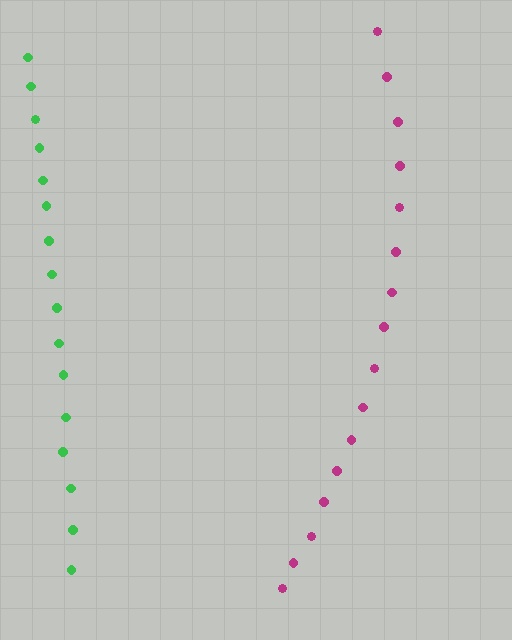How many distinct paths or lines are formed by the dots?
There are 2 distinct paths.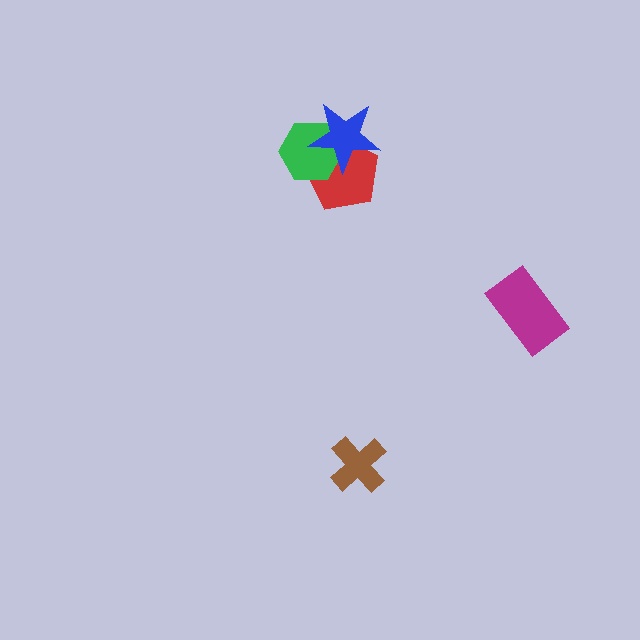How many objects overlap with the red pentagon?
2 objects overlap with the red pentagon.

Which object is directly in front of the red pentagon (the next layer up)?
The green hexagon is directly in front of the red pentagon.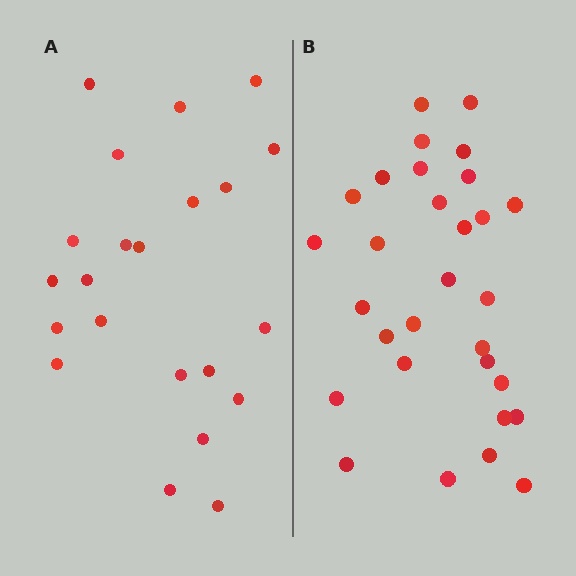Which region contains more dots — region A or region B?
Region B (the right region) has more dots.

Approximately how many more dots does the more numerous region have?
Region B has roughly 8 or so more dots than region A.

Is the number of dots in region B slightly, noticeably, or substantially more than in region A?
Region B has noticeably more, but not dramatically so. The ratio is roughly 1.4 to 1.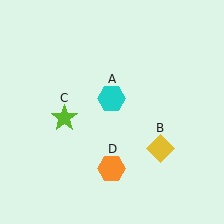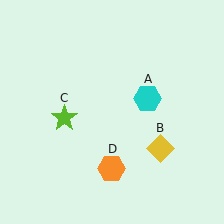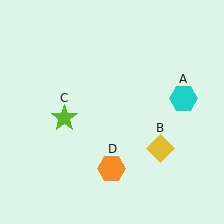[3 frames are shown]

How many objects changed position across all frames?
1 object changed position: cyan hexagon (object A).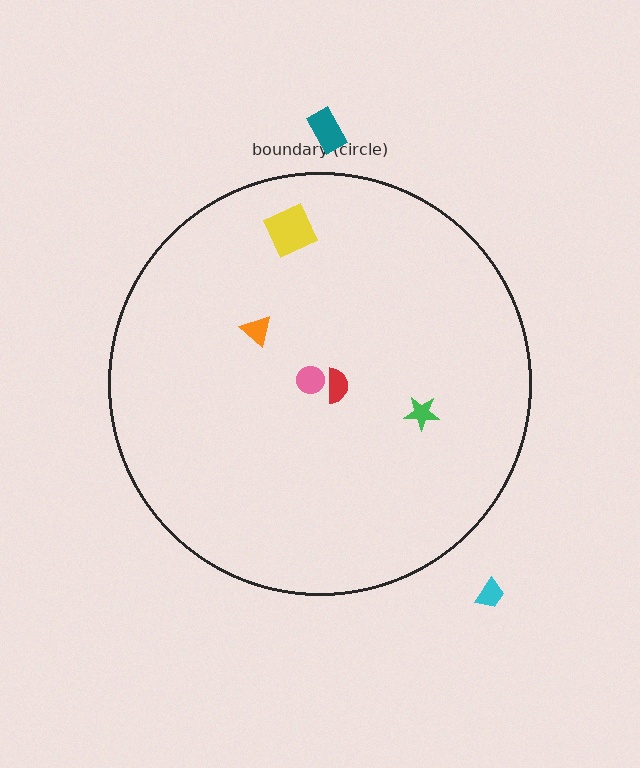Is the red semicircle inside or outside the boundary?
Inside.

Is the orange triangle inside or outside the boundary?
Inside.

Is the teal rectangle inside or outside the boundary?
Outside.